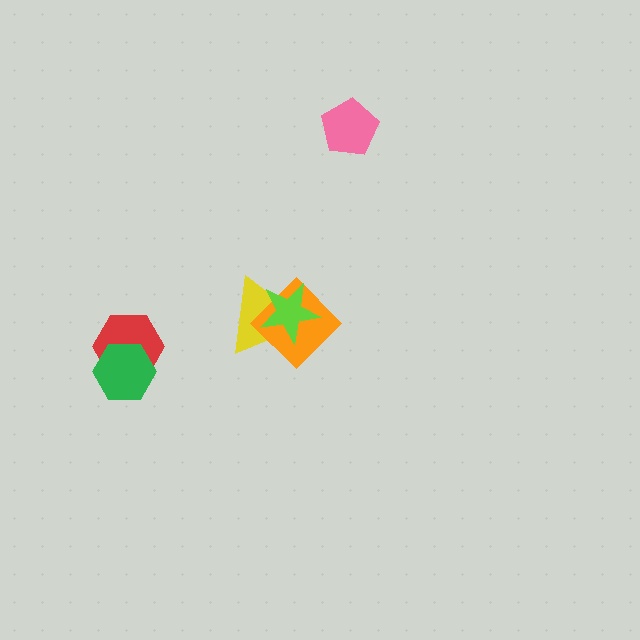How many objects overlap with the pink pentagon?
0 objects overlap with the pink pentagon.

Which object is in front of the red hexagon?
The green hexagon is in front of the red hexagon.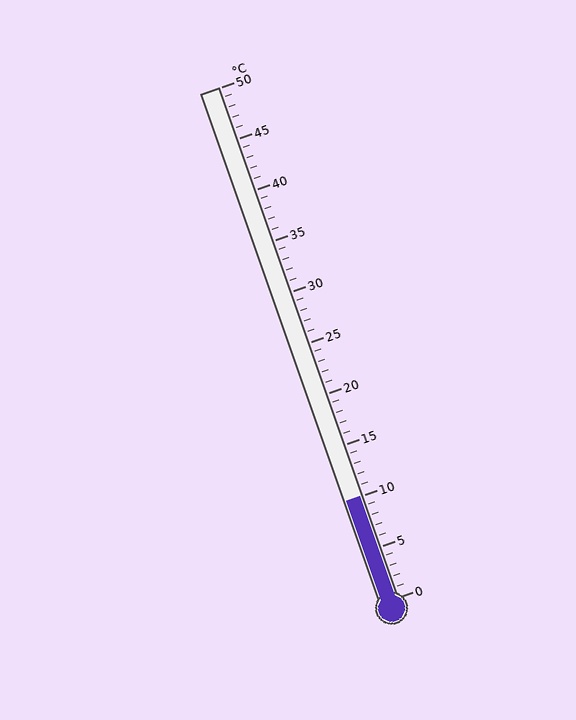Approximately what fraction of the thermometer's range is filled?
The thermometer is filled to approximately 20% of its range.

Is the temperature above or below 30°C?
The temperature is below 30°C.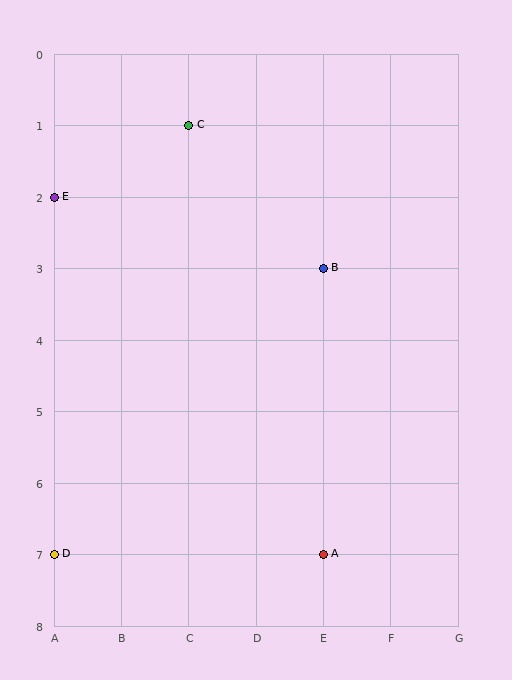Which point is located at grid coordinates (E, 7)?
Point A is at (E, 7).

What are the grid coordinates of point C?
Point C is at grid coordinates (C, 1).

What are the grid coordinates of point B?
Point B is at grid coordinates (E, 3).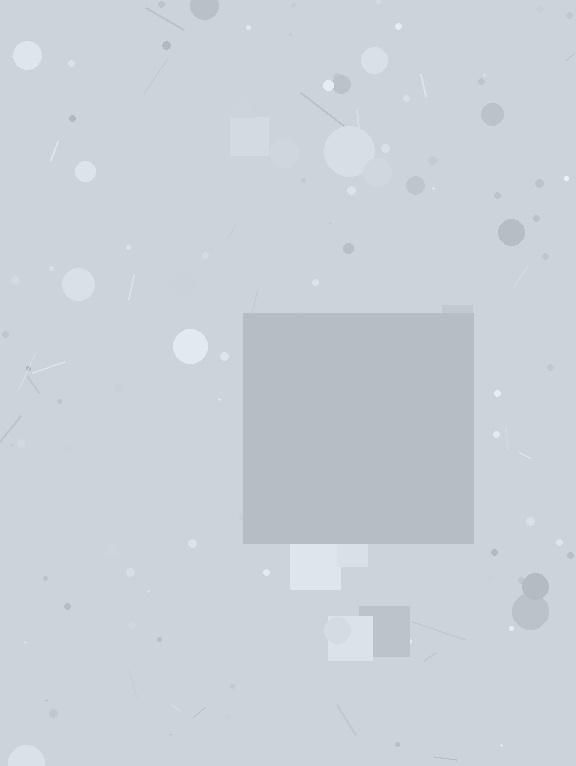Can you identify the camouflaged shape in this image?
The camouflaged shape is a square.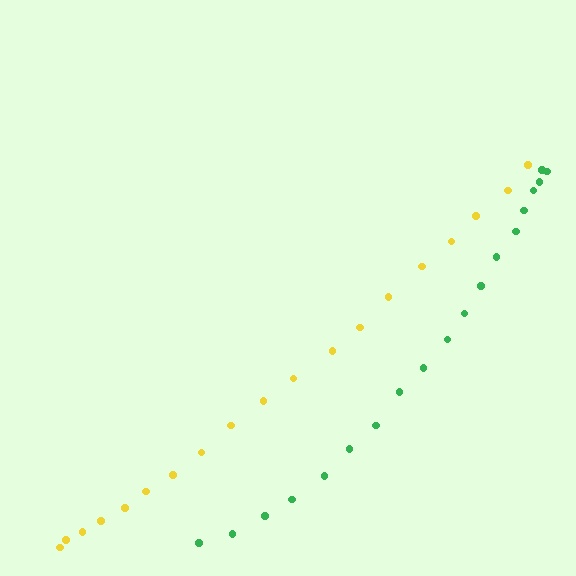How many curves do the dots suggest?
There are 2 distinct paths.